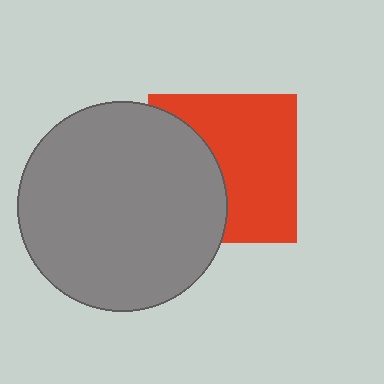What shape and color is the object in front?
The object in front is a gray circle.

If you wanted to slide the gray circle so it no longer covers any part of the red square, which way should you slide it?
Slide it left — that is the most direct way to separate the two shapes.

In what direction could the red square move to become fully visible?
The red square could move right. That would shift it out from behind the gray circle entirely.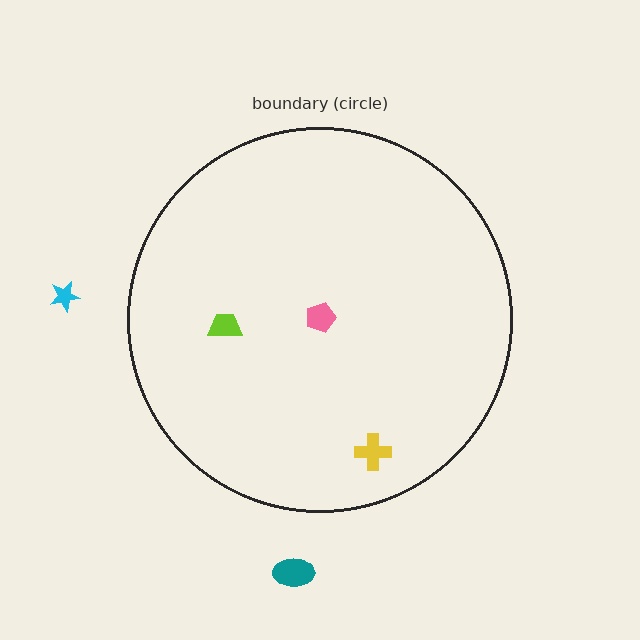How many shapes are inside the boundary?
3 inside, 2 outside.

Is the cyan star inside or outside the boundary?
Outside.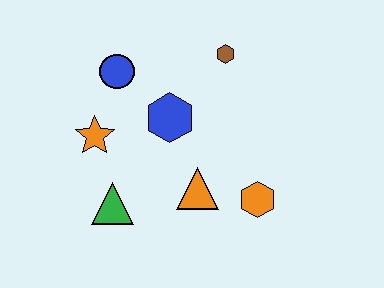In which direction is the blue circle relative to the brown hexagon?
The blue circle is to the left of the brown hexagon.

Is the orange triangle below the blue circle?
Yes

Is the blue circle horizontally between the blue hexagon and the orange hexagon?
No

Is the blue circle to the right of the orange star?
Yes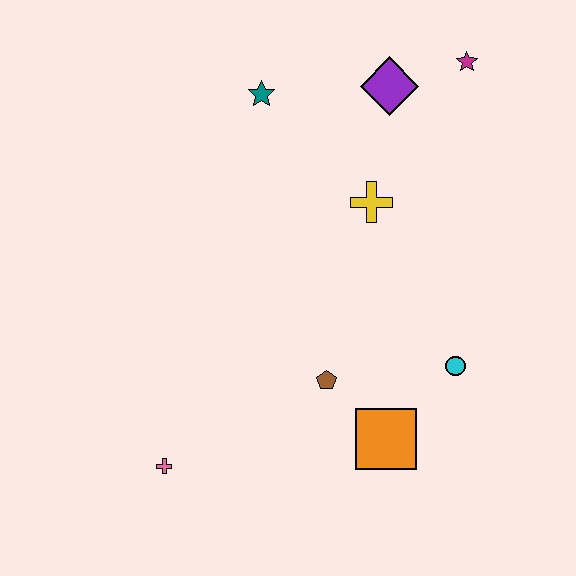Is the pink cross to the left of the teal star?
Yes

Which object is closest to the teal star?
The purple diamond is closest to the teal star.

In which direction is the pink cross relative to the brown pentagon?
The pink cross is to the left of the brown pentagon.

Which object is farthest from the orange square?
The magenta star is farthest from the orange square.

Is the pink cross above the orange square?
No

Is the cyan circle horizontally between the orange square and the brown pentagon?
No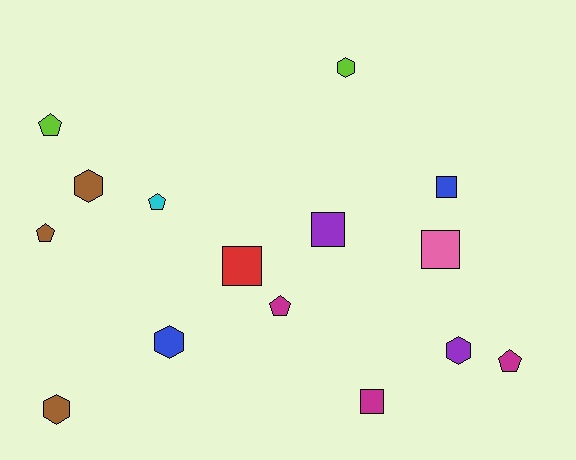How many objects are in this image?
There are 15 objects.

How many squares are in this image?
There are 5 squares.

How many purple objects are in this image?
There are 2 purple objects.